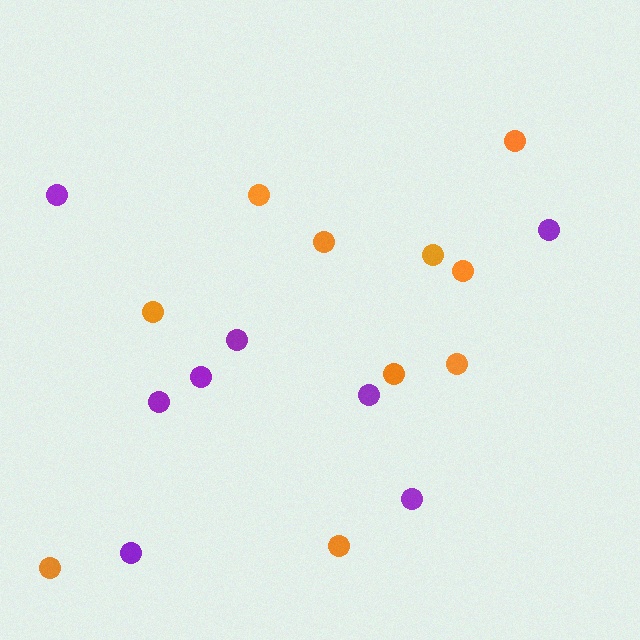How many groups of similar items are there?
There are 2 groups: one group of orange circles (10) and one group of purple circles (8).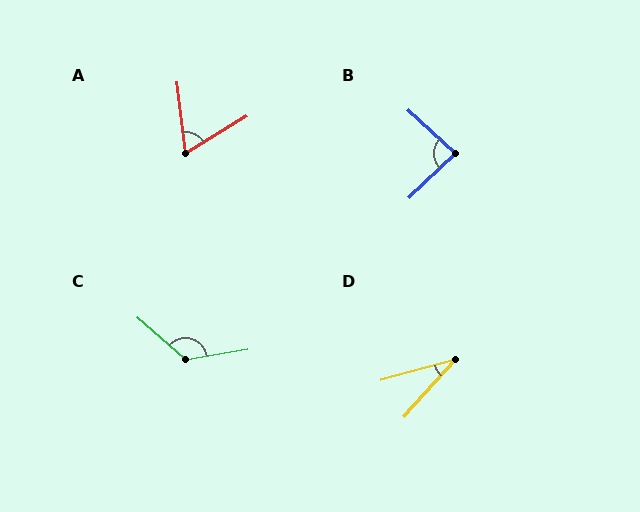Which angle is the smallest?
D, at approximately 33 degrees.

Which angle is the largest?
C, at approximately 130 degrees.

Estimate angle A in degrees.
Approximately 65 degrees.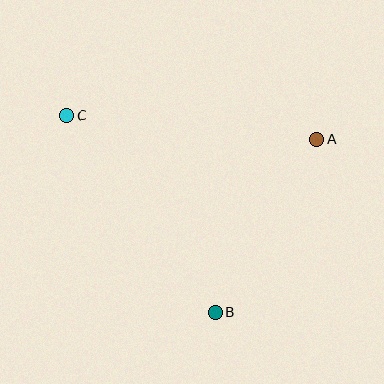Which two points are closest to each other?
Points A and B are closest to each other.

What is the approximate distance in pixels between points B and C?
The distance between B and C is approximately 246 pixels.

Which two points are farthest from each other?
Points A and C are farthest from each other.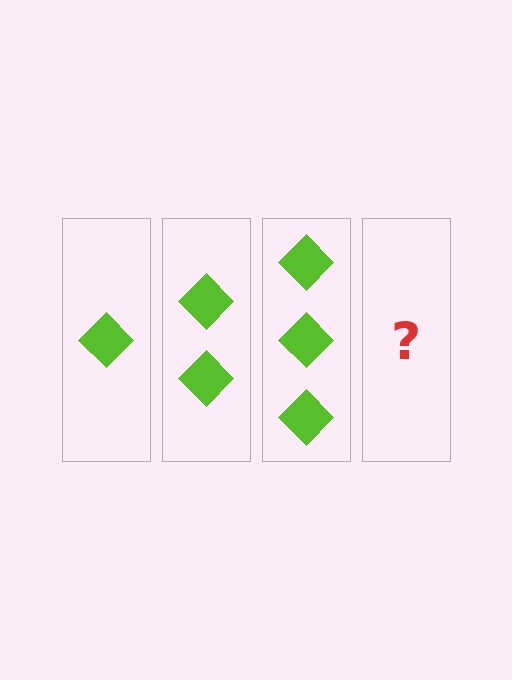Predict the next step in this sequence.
The next step is 4 diamonds.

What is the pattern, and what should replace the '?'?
The pattern is that each step adds one more diamond. The '?' should be 4 diamonds.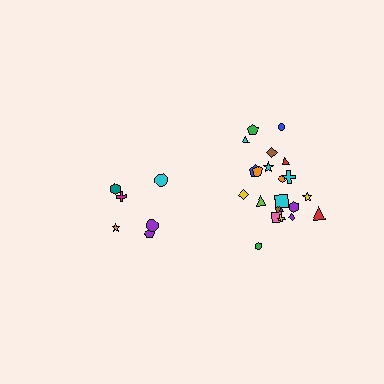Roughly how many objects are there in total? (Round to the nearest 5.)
Roughly 30 objects in total.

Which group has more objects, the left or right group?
The right group.